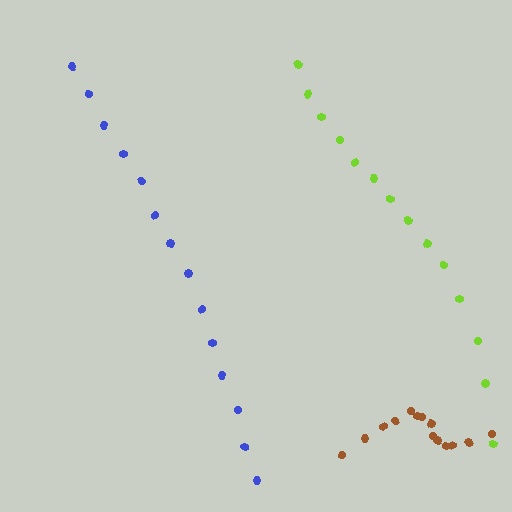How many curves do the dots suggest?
There are 3 distinct paths.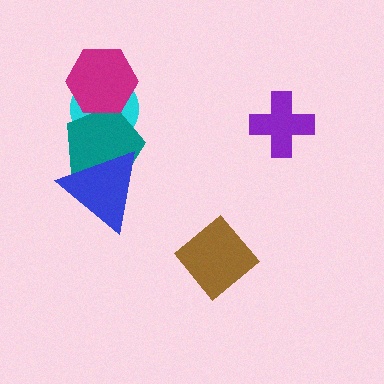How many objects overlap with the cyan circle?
2 objects overlap with the cyan circle.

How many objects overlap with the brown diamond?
0 objects overlap with the brown diamond.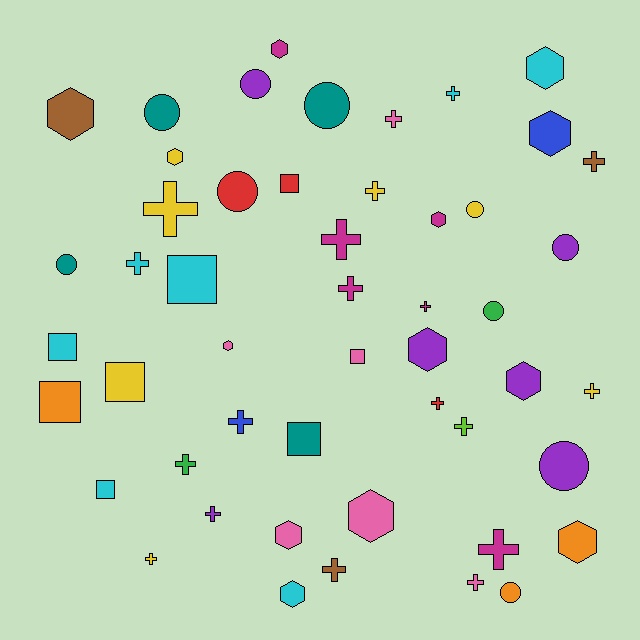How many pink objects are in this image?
There are 6 pink objects.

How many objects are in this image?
There are 50 objects.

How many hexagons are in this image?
There are 13 hexagons.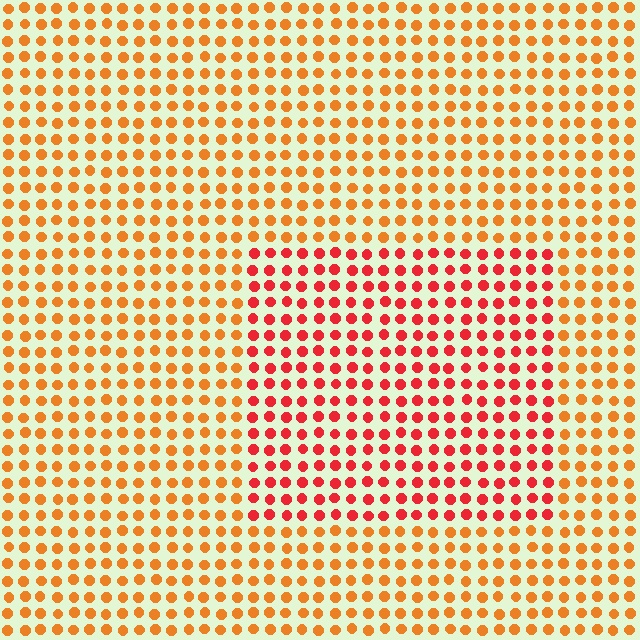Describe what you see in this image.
The image is filled with small orange elements in a uniform arrangement. A rectangle-shaped region is visible where the elements are tinted to a slightly different hue, forming a subtle color boundary.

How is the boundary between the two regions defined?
The boundary is defined purely by a slight shift in hue (about 32 degrees). Spacing, size, and orientation are identical on both sides.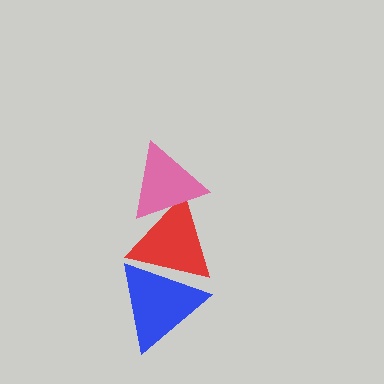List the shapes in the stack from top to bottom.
From top to bottom: the pink triangle, the red triangle, the blue triangle.